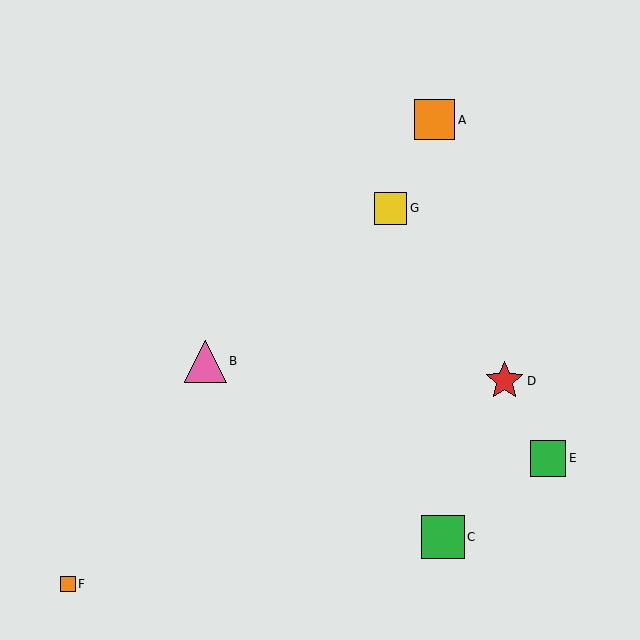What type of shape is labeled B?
Shape B is a pink triangle.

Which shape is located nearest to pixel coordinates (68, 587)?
The orange square (labeled F) at (68, 584) is nearest to that location.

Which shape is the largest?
The green square (labeled C) is the largest.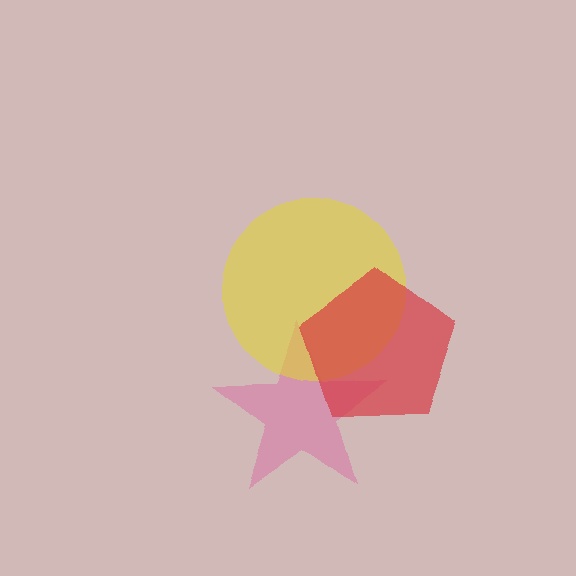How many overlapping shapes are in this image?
There are 3 overlapping shapes in the image.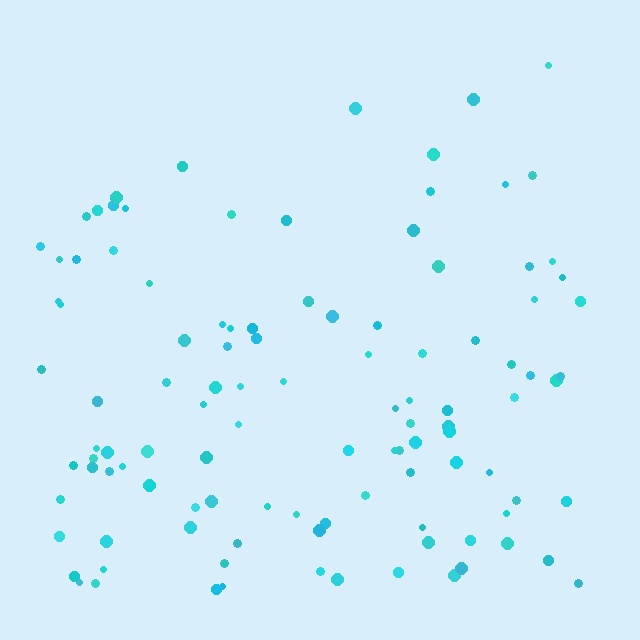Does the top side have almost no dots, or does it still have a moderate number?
Still a moderate number, just noticeably fewer than the bottom.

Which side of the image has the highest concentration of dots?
The bottom.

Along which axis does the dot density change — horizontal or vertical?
Vertical.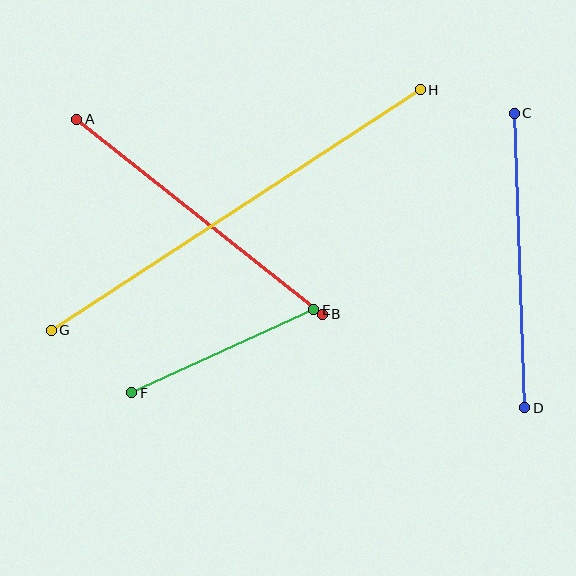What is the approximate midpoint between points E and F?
The midpoint is at approximately (223, 351) pixels.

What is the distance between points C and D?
The distance is approximately 294 pixels.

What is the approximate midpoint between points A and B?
The midpoint is at approximately (200, 217) pixels.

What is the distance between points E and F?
The distance is approximately 200 pixels.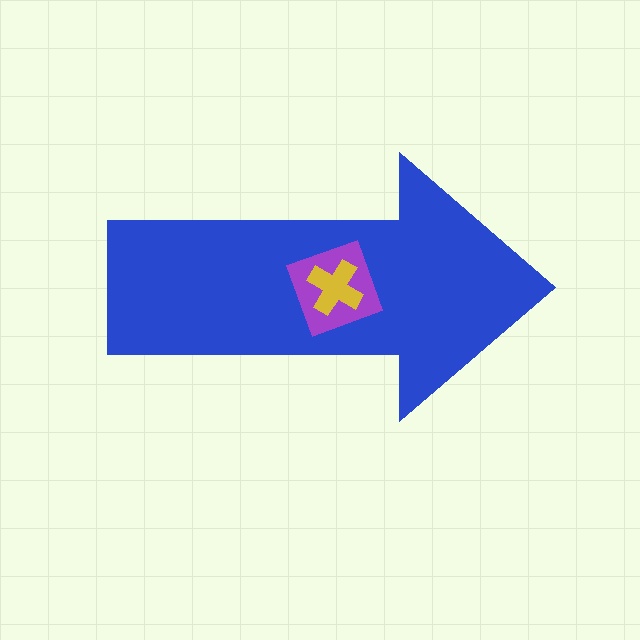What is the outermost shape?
The blue arrow.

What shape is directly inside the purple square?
The yellow cross.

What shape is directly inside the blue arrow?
The purple square.